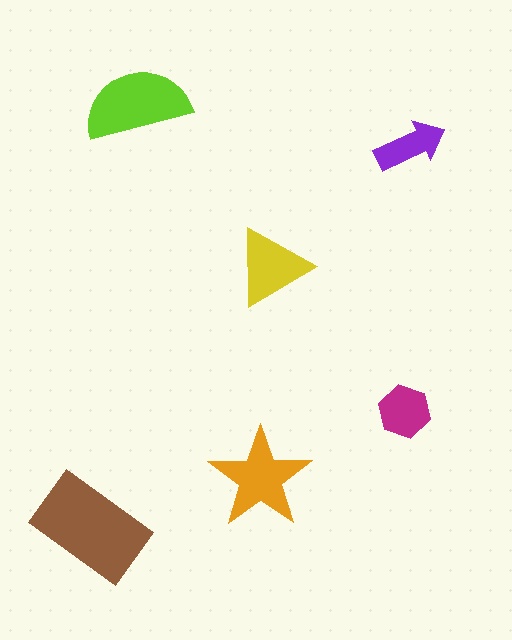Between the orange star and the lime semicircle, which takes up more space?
The lime semicircle.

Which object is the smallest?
The purple arrow.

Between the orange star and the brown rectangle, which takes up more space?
The brown rectangle.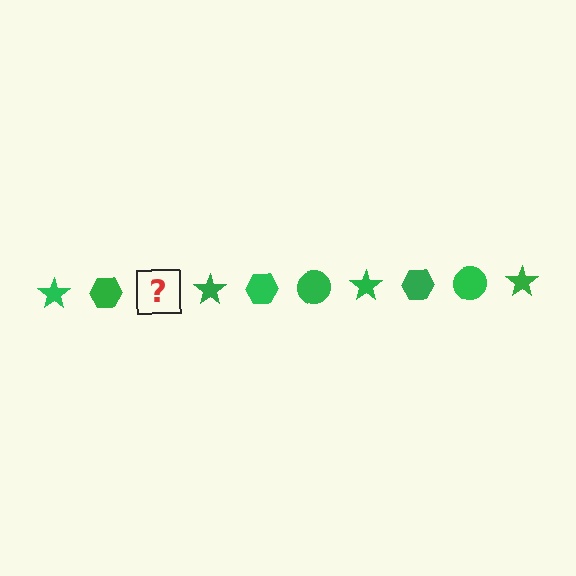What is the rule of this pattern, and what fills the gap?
The rule is that the pattern cycles through star, hexagon, circle shapes in green. The gap should be filled with a green circle.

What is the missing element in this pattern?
The missing element is a green circle.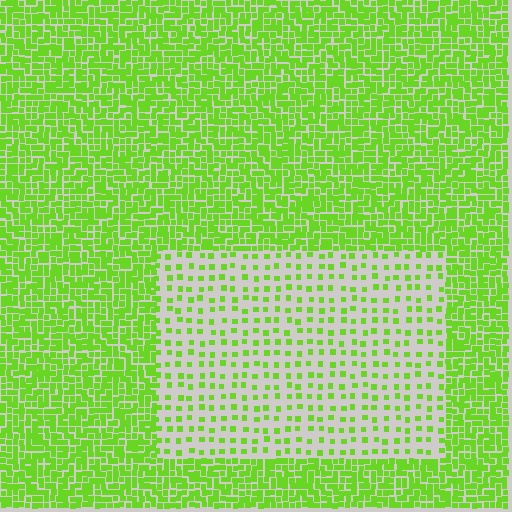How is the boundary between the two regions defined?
The boundary is defined by a change in element density (approximately 3.0x ratio). All elements are the same color, size, and shape.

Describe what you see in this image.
The image contains small lime elements arranged at two different densities. A rectangle-shaped region is visible where the elements are less densely packed than the surrounding area.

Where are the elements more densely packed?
The elements are more densely packed outside the rectangle boundary.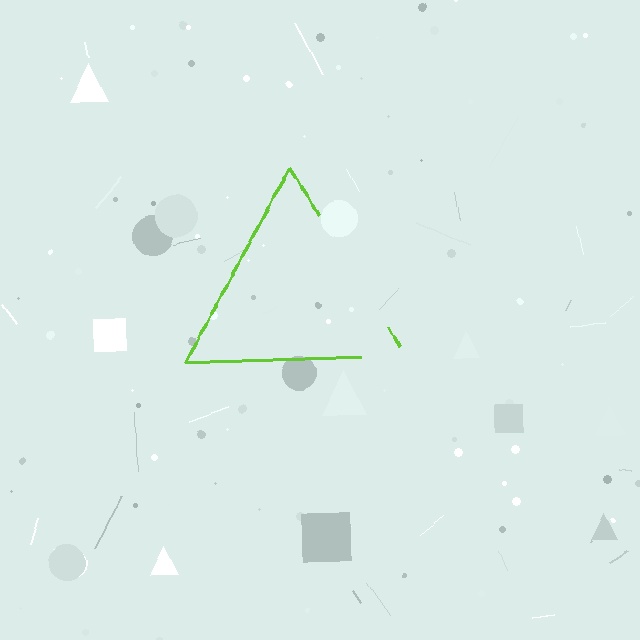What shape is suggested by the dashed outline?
The dashed outline suggests a triangle.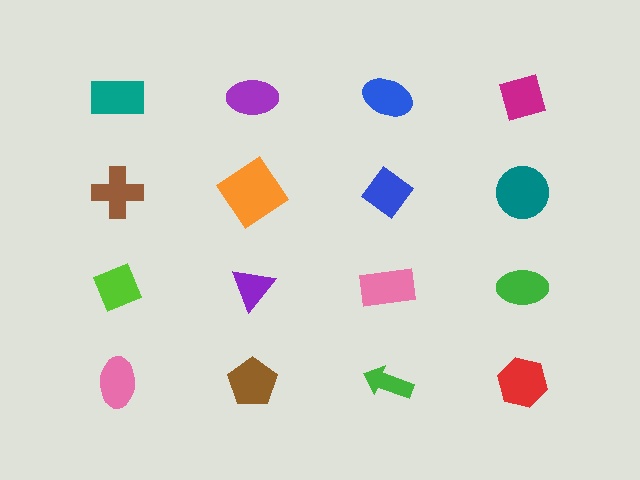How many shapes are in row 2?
4 shapes.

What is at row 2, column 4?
A teal circle.